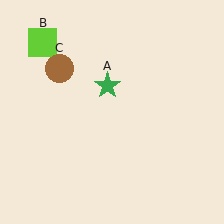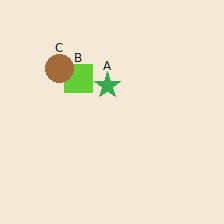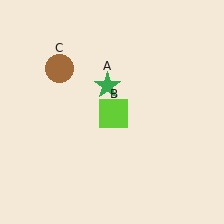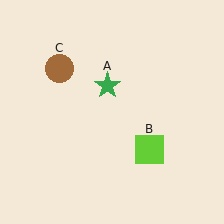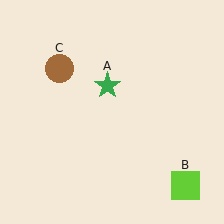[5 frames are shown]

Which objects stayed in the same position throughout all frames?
Green star (object A) and brown circle (object C) remained stationary.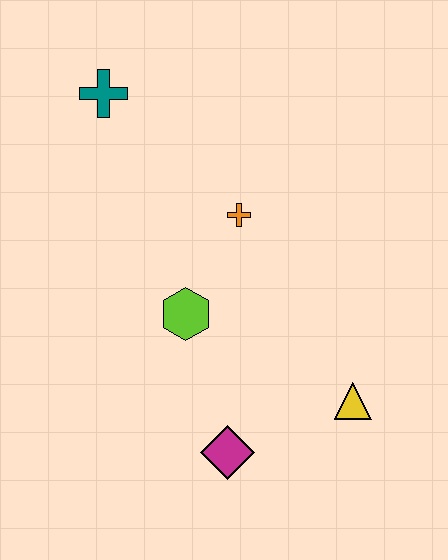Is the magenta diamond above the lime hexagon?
No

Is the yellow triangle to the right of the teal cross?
Yes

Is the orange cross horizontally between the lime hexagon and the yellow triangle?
Yes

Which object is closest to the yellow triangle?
The magenta diamond is closest to the yellow triangle.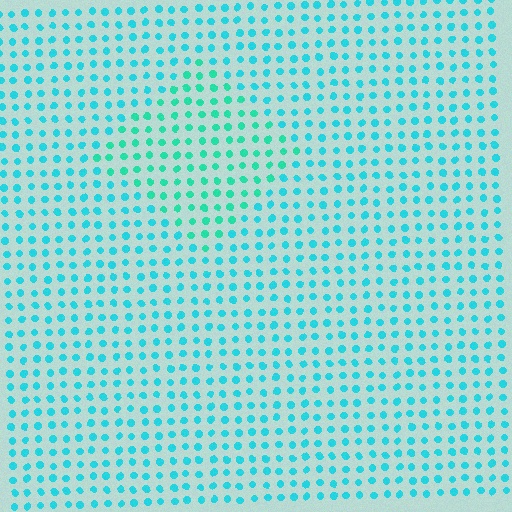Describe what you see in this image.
The image is filled with small cyan elements in a uniform arrangement. A diamond-shaped region is visible where the elements are tinted to a slightly different hue, forming a subtle color boundary.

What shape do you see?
I see a diamond.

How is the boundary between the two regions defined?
The boundary is defined purely by a slight shift in hue (about 22 degrees). Spacing, size, and orientation are identical on both sides.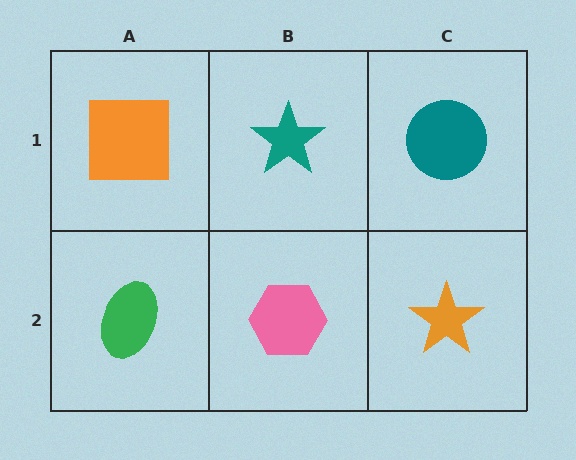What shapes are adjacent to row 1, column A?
A green ellipse (row 2, column A), a teal star (row 1, column B).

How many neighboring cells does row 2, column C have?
2.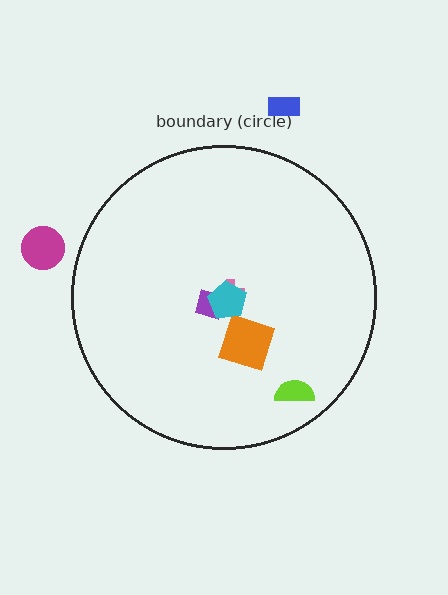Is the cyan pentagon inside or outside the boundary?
Inside.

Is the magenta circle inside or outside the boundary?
Outside.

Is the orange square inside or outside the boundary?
Inside.